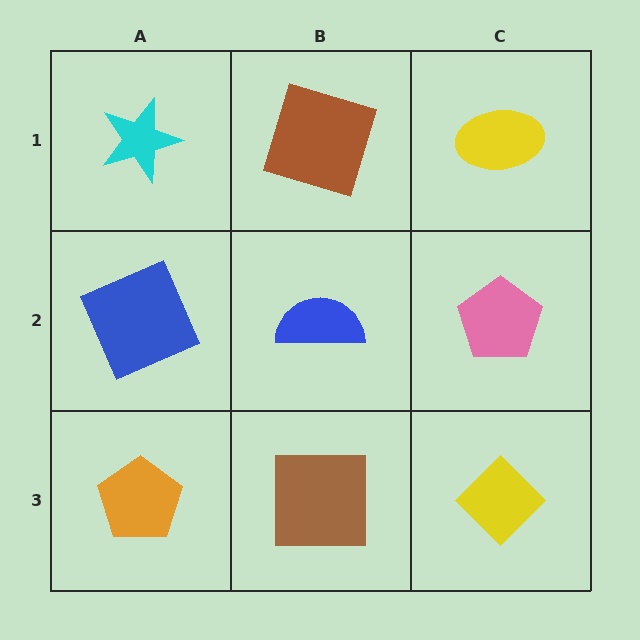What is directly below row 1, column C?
A pink pentagon.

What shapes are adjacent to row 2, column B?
A brown square (row 1, column B), a brown square (row 3, column B), a blue square (row 2, column A), a pink pentagon (row 2, column C).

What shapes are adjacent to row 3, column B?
A blue semicircle (row 2, column B), an orange pentagon (row 3, column A), a yellow diamond (row 3, column C).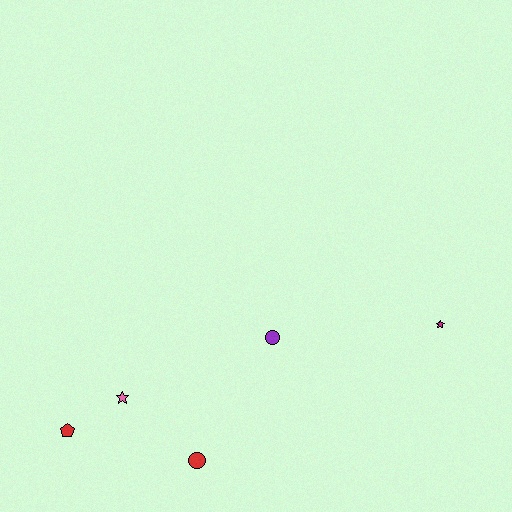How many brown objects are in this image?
There are no brown objects.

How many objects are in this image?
There are 5 objects.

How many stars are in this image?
There are 2 stars.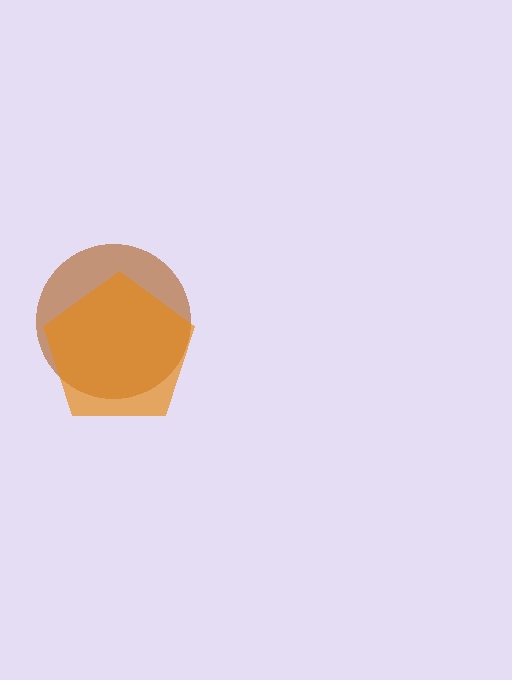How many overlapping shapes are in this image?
There are 2 overlapping shapes in the image.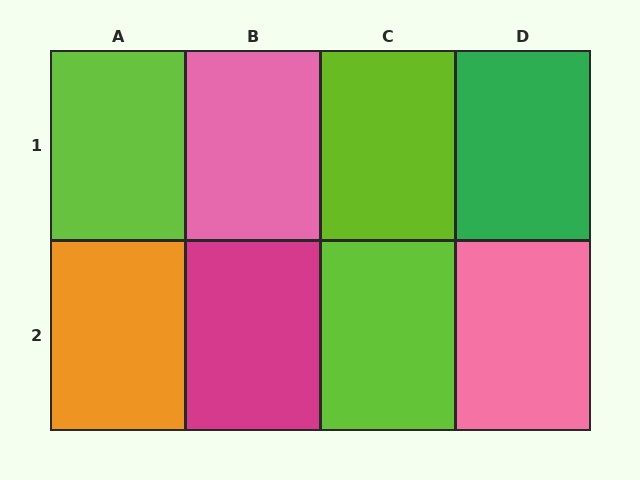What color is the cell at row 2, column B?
Magenta.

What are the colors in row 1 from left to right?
Lime, pink, lime, green.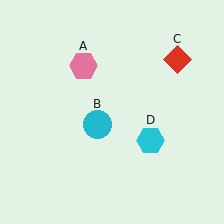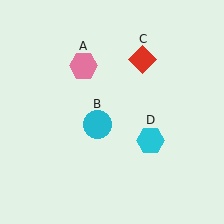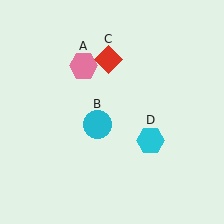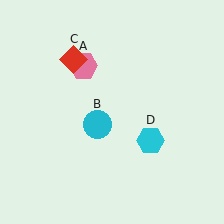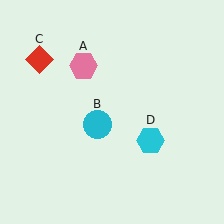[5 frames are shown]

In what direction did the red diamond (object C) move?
The red diamond (object C) moved left.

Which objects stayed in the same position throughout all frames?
Pink hexagon (object A) and cyan circle (object B) and cyan hexagon (object D) remained stationary.